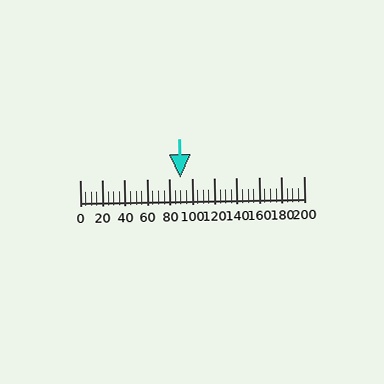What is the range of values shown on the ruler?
The ruler shows values from 0 to 200.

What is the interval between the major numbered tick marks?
The major tick marks are spaced 20 units apart.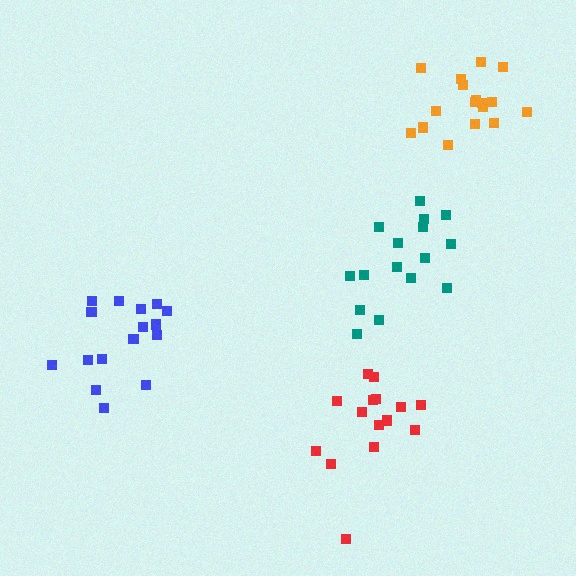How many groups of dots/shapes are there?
There are 4 groups.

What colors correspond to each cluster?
The clusters are colored: blue, teal, red, orange.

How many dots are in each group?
Group 1: 16 dots, Group 2: 16 dots, Group 3: 15 dots, Group 4: 17 dots (64 total).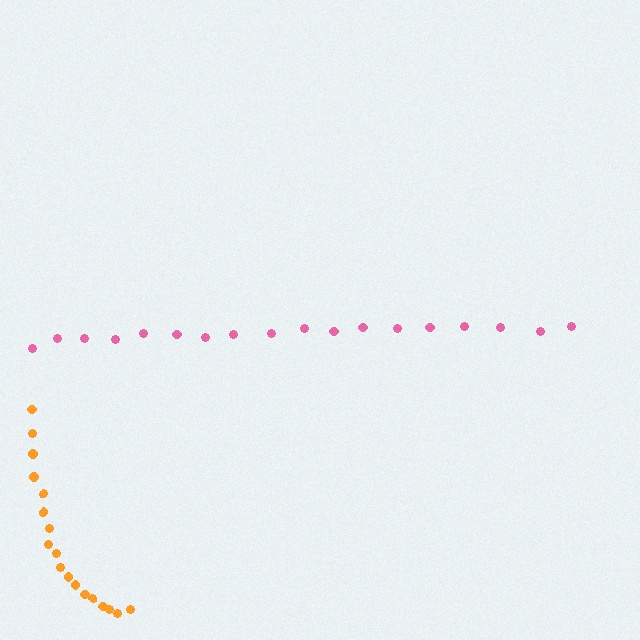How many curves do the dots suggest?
There are 2 distinct paths.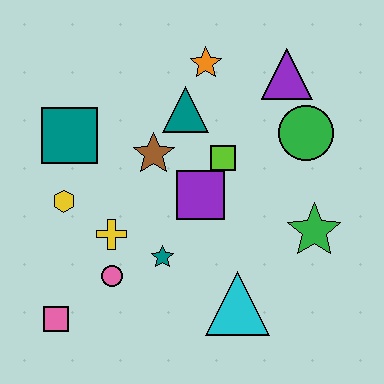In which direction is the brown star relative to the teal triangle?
The brown star is below the teal triangle.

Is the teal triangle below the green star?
No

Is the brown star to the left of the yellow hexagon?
No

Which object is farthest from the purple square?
The pink square is farthest from the purple square.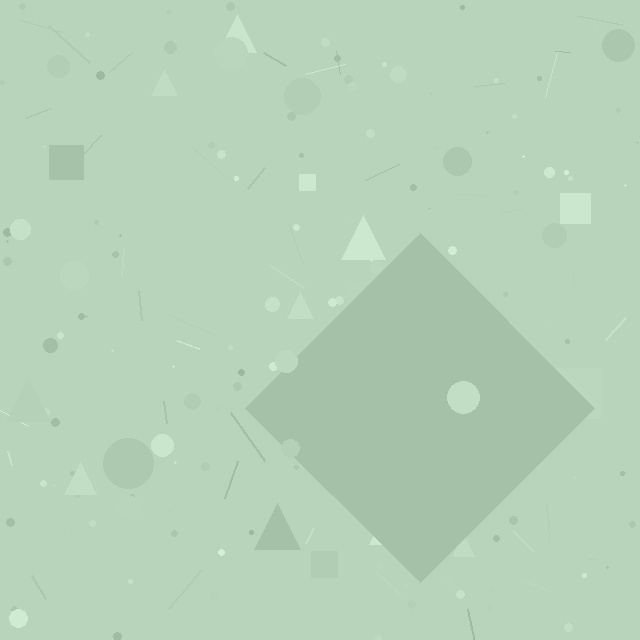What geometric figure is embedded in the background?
A diamond is embedded in the background.